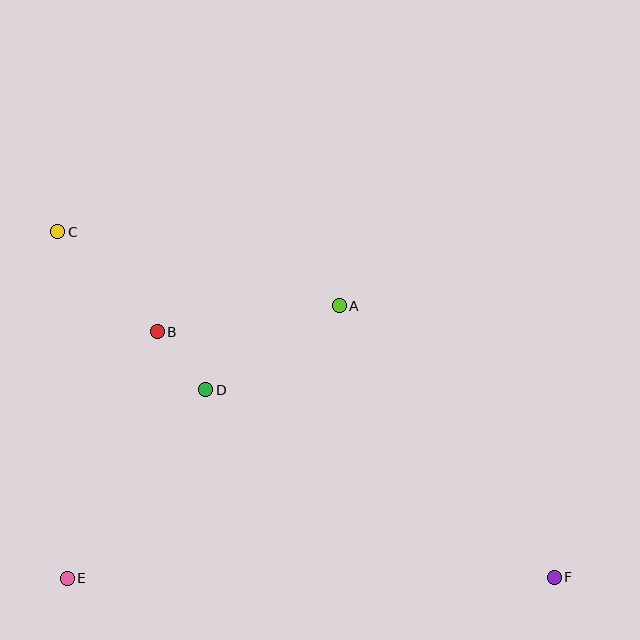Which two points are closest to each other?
Points B and D are closest to each other.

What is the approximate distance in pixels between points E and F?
The distance between E and F is approximately 487 pixels.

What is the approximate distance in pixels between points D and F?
The distance between D and F is approximately 395 pixels.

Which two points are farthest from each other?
Points C and F are farthest from each other.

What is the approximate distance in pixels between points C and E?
The distance between C and E is approximately 347 pixels.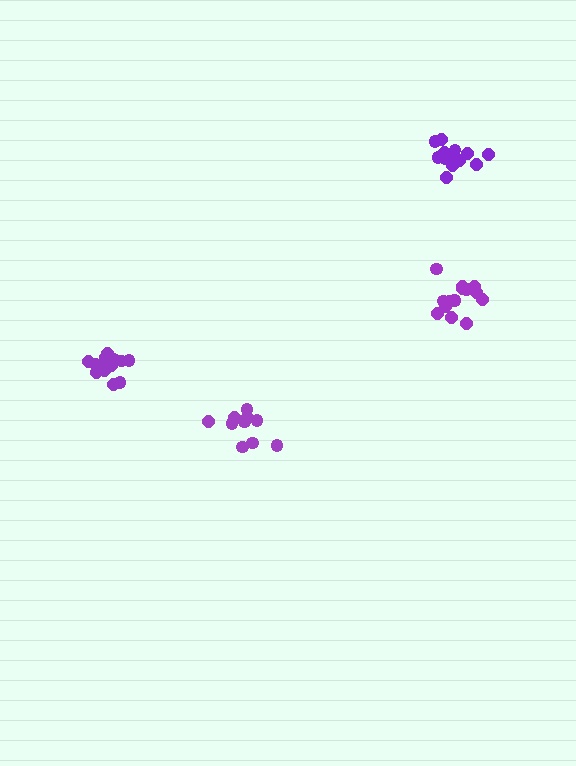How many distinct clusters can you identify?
There are 4 distinct clusters.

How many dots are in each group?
Group 1: 15 dots, Group 2: 10 dots, Group 3: 13 dots, Group 4: 14 dots (52 total).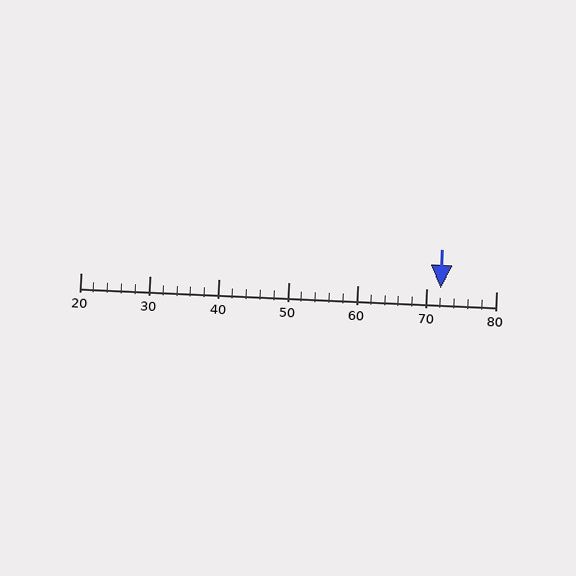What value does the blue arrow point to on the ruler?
The blue arrow points to approximately 72.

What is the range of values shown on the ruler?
The ruler shows values from 20 to 80.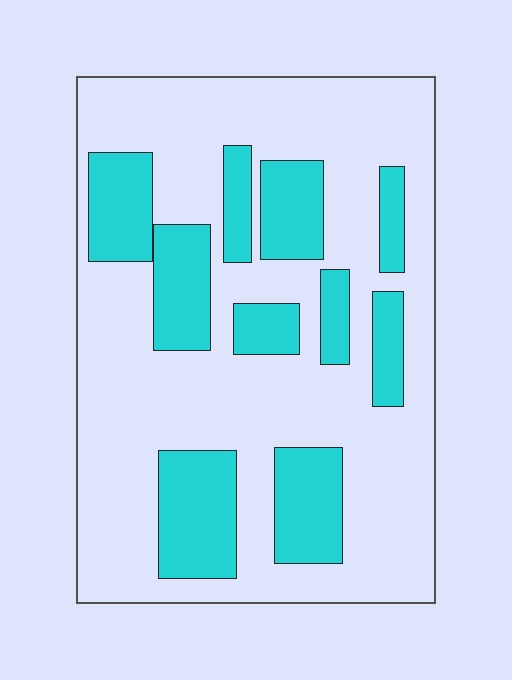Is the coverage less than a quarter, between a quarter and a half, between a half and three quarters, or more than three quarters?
Between a quarter and a half.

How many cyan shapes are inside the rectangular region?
10.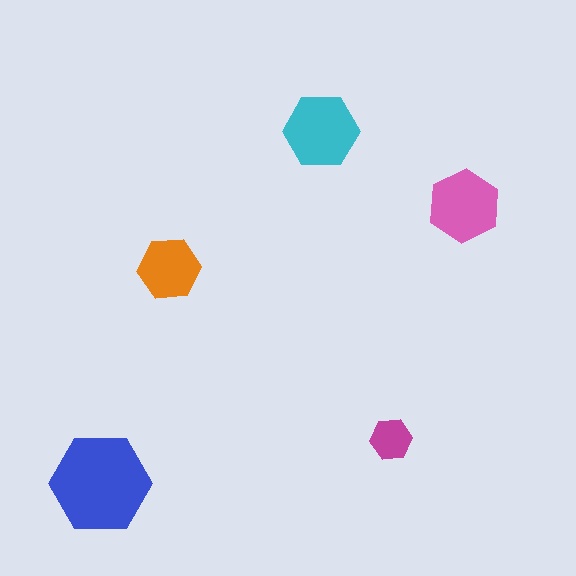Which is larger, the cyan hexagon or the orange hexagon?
The cyan one.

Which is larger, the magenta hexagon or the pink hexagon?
The pink one.